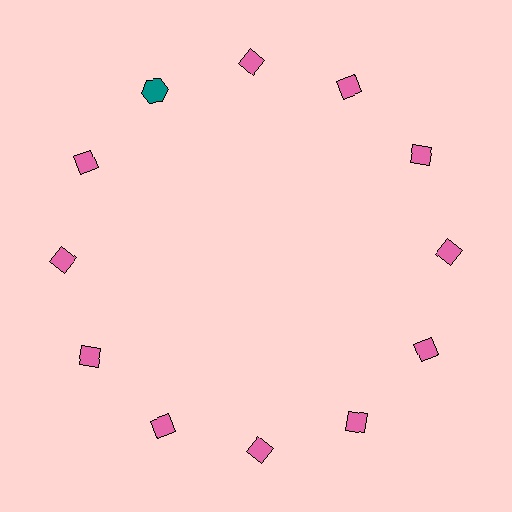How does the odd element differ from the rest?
It differs in both color (teal instead of pink) and shape (hexagon instead of diamond).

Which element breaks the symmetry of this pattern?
The teal hexagon at roughly the 11 o'clock position breaks the symmetry. All other shapes are pink diamonds.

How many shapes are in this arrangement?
There are 12 shapes arranged in a ring pattern.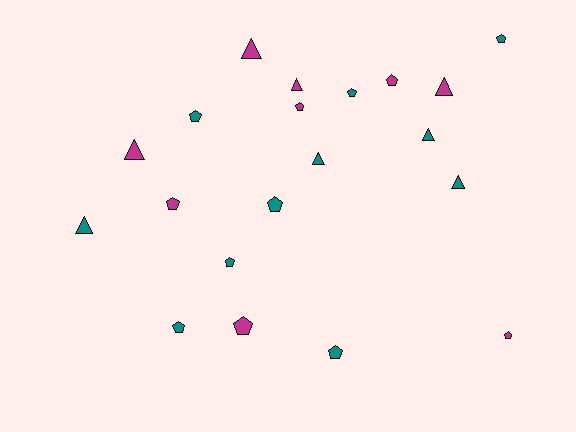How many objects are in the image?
There are 20 objects.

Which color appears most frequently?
Teal, with 11 objects.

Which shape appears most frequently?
Pentagon, with 12 objects.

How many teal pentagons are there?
There are 7 teal pentagons.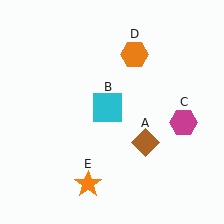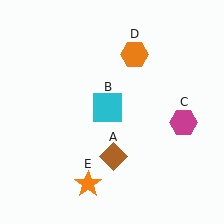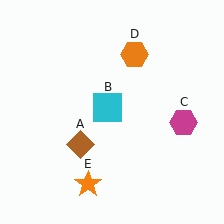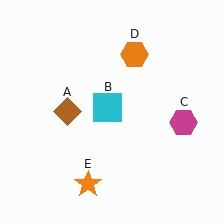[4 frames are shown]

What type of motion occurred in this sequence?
The brown diamond (object A) rotated clockwise around the center of the scene.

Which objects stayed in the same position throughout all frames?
Cyan square (object B) and magenta hexagon (object C) and orange hexagon (object D) and orange star (object E) remained stationary.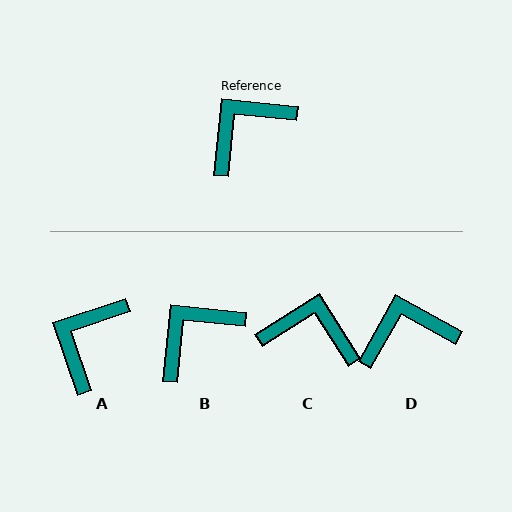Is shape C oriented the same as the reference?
No, it is off by about 52 degrees.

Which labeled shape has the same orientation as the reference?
B.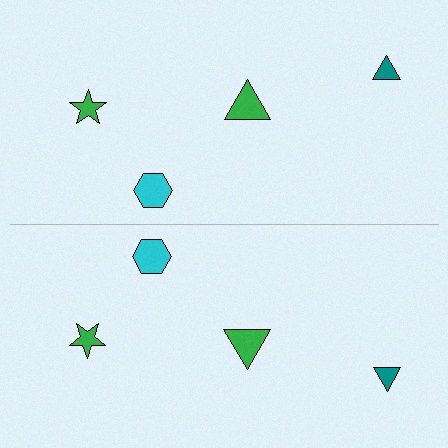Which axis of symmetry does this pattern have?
The pattern has a horizontal axis of symmetry running through the center of the image.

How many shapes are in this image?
There are 8 shapes in this image.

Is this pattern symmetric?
Yes, this pattern has bilateral (reflection) symmetry.